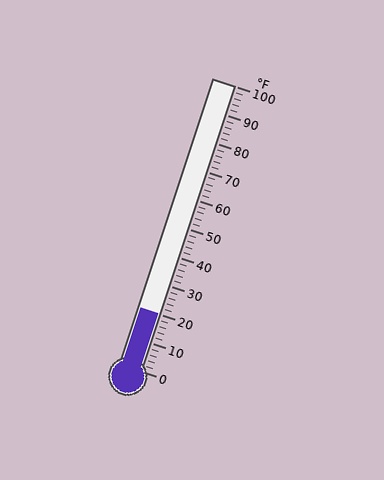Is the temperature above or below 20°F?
The temperature is at 20°F.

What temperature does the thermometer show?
The thermometer shows approximately 20°F.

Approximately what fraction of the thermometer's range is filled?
The thermometer is filled to approximately 20% of its range.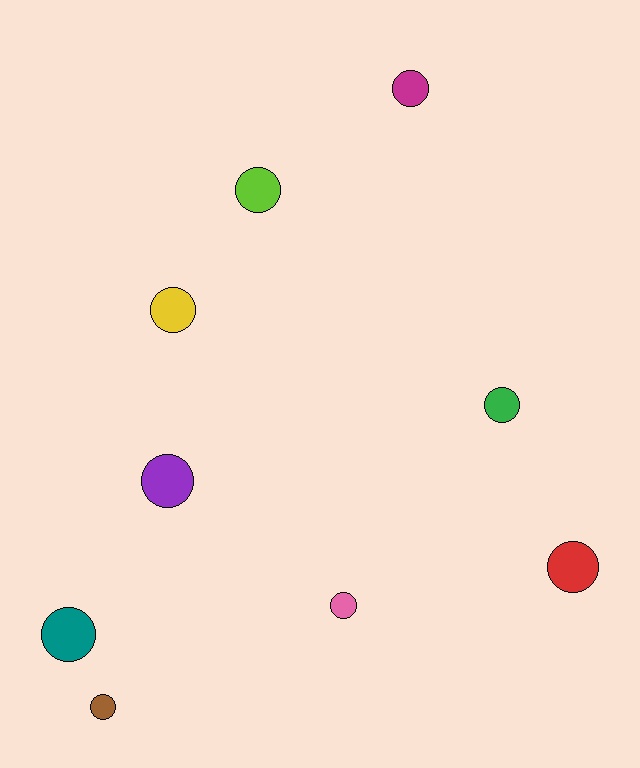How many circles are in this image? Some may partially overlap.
There are 9 circles.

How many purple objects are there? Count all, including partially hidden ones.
There is 1 purple object.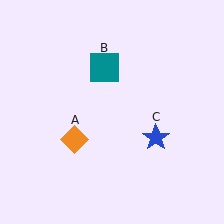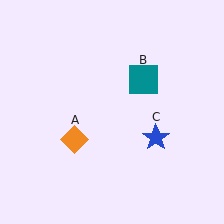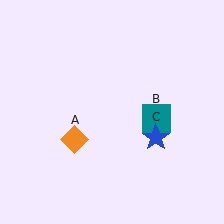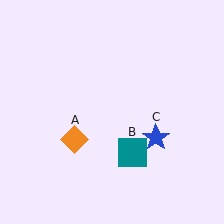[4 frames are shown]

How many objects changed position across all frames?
1 object changed position: teal square (object B).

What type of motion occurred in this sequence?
The teal square (object B) rotated clockwise around the center of the scene.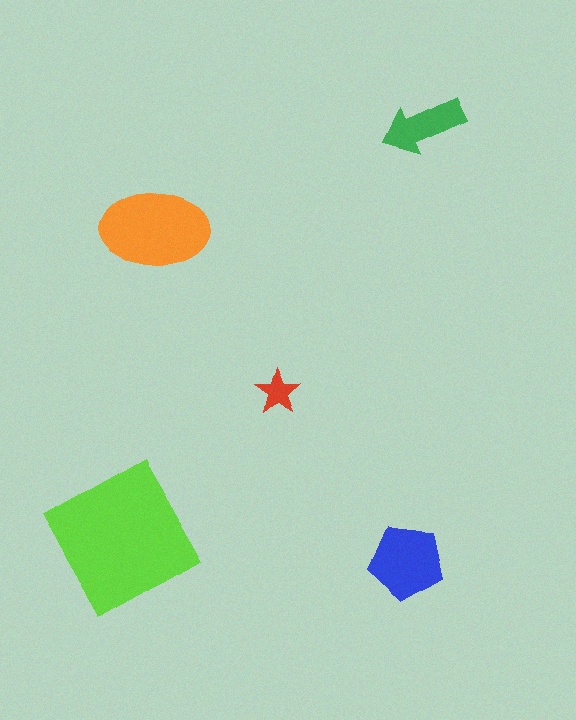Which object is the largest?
The lime square.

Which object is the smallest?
The red star.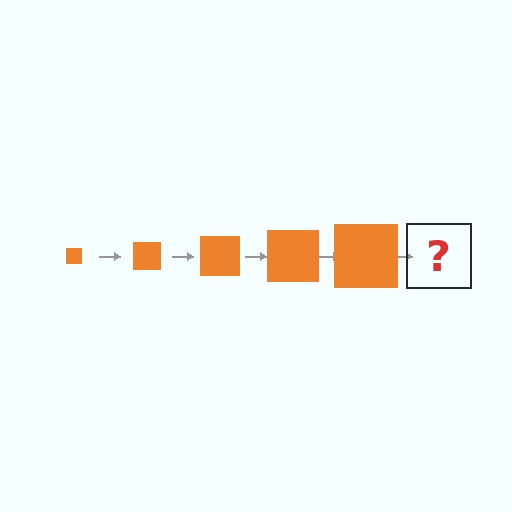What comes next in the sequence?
The next element should be an orange square, larger than the previous one.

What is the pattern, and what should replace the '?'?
The pattern is that the square gets progressively larger each step. The '?' should be an orange square, larger than the previous one.